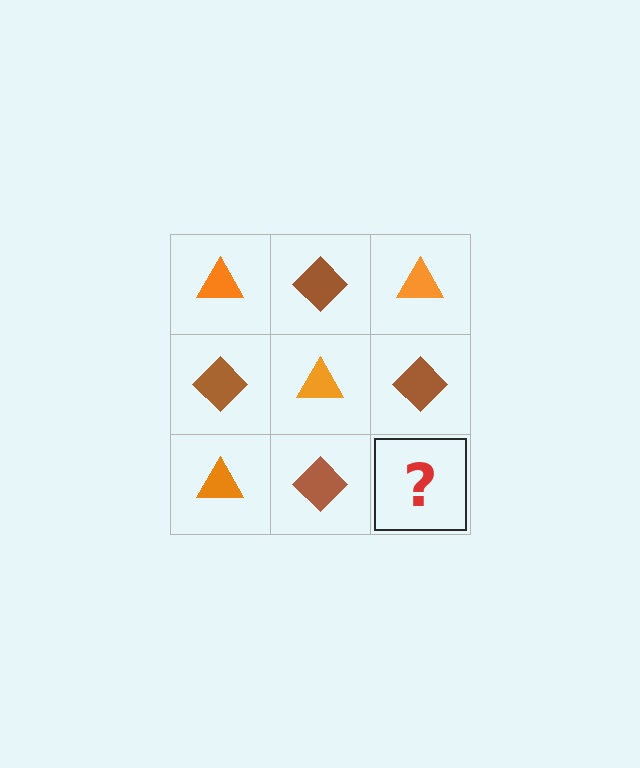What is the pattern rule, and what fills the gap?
The rule is that it alternates orange triangle and brown diamond in a checkerboard pattern. The gap should be filled with an orange triangle.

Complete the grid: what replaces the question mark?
The question mark should be replaced with an orange triangle.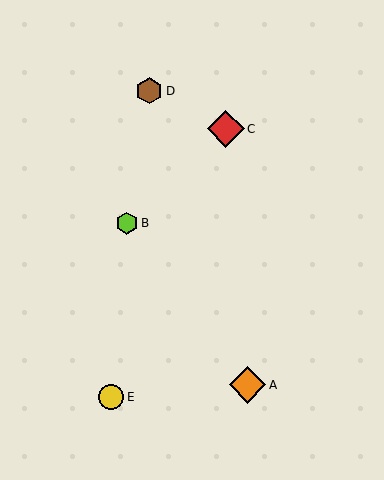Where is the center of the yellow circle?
The center of the yellow circle is at (111, 397).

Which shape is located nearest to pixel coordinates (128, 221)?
The lime hexagon (labeled B) at (127, 223) is nearest to that location.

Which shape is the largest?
The red diamond (labeled C) is the largest.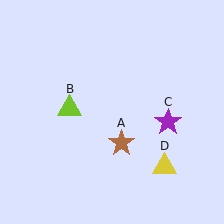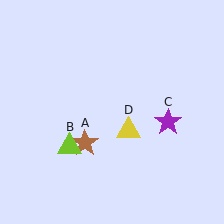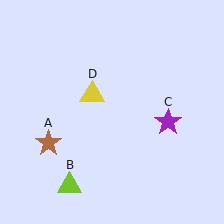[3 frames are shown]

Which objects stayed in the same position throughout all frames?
Purple star (object C) remained stationary.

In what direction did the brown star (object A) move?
The brown star (object A) moved left.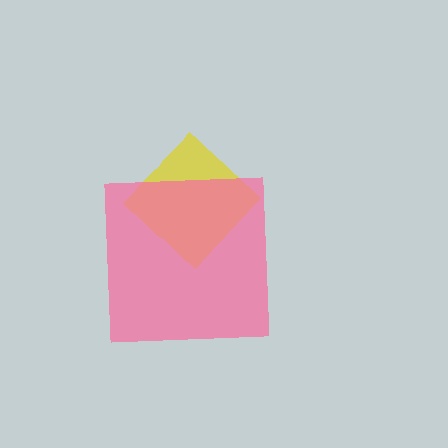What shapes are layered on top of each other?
The layered shapes are: a yellow diamond, a pink square.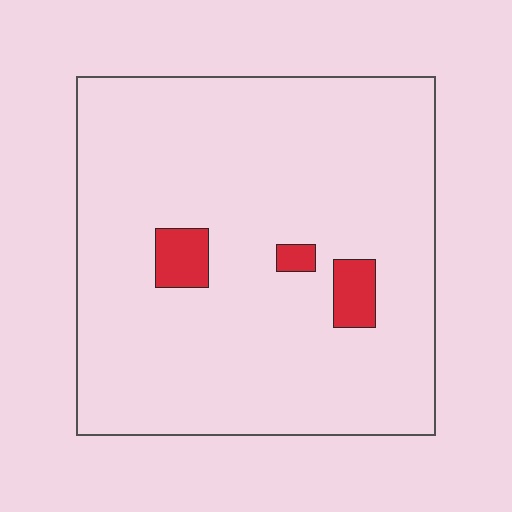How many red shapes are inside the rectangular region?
3.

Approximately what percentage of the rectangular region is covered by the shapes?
Approximately 5%.